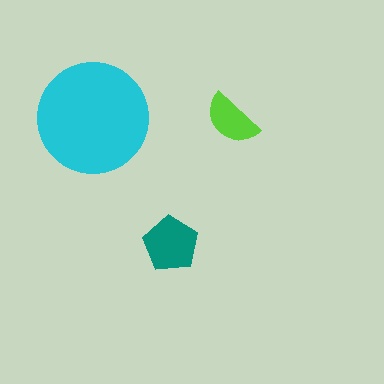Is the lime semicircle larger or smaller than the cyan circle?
Smaller.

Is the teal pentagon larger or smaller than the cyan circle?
Smaller.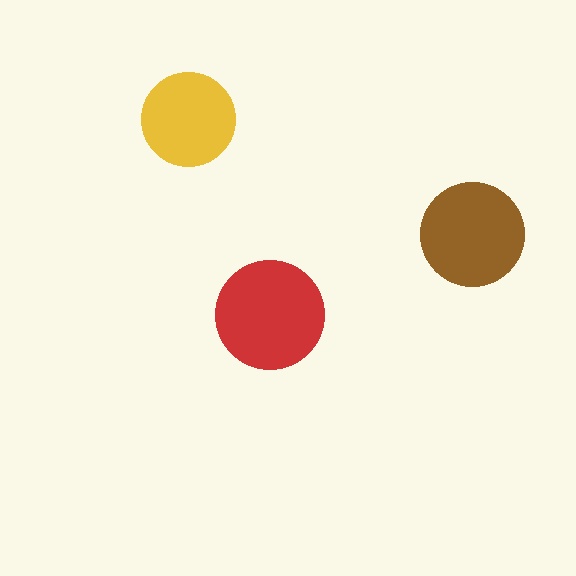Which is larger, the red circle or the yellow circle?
The red one.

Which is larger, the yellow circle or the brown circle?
The brown one.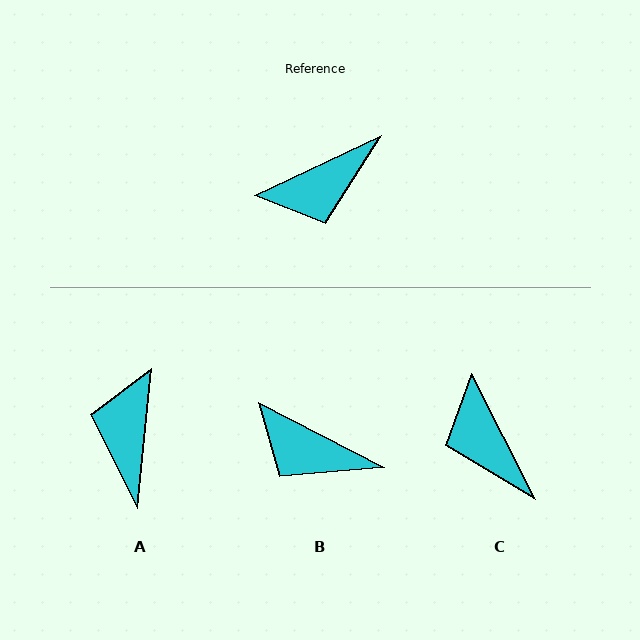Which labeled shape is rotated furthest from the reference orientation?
A, about 121 degrees away.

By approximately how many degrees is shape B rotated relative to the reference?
Approximately 53 degrees clockwise.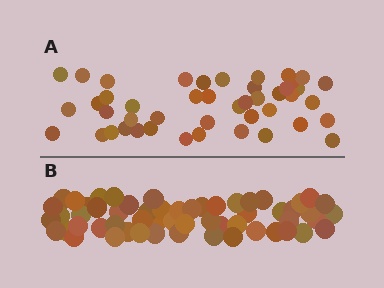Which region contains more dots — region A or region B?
Region B (the bottom region) has more dots.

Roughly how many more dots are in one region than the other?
Region B has roughly 12 or so more dots than region A.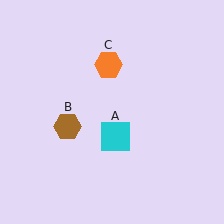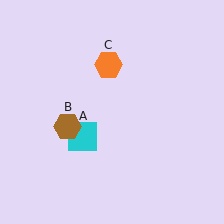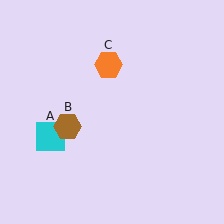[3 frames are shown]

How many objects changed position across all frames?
1 object changed position: cyan square (object A).